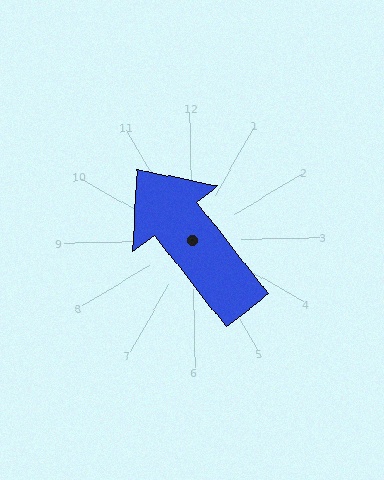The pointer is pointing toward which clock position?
Roughly 11 o'clock.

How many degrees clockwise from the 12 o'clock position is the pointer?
Approximately 323 degrees.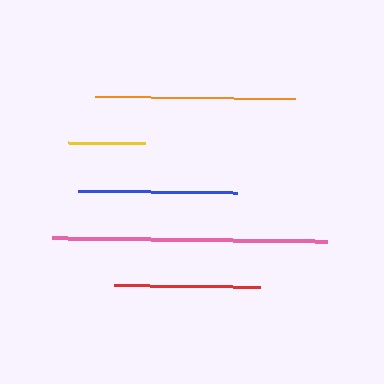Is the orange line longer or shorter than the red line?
The orange line is longer than the red line.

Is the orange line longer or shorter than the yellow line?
The orange line is longer than the yellow line.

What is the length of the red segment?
The red segment is approximately 146 pixels long.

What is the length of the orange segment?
The orange segment is approximately 200 pixels long.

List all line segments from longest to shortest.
From longest to shortest: pink, orange, blue, red, yellow.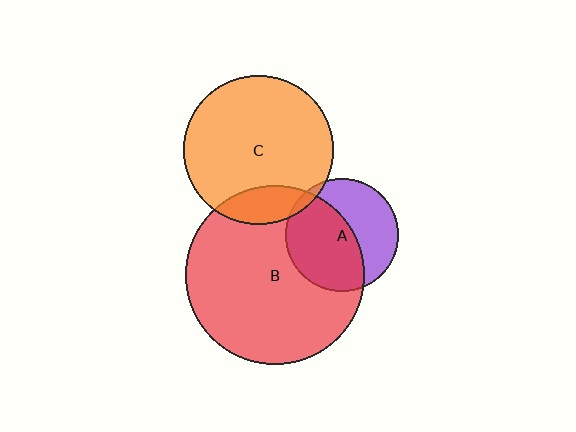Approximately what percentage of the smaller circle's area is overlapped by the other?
Approximately 15%.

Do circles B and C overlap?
Yes.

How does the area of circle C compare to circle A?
Approximately 1.8 times.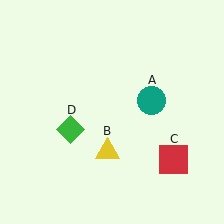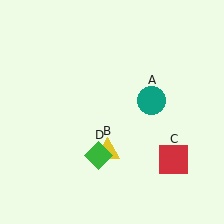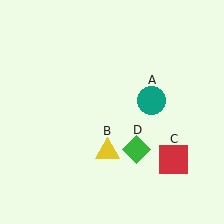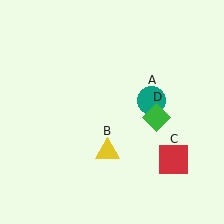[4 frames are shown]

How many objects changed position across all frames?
1 object changed position: green diamond (object D).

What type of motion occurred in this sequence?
The green diamond (object D) rotated counterclockwise around the center of the scene.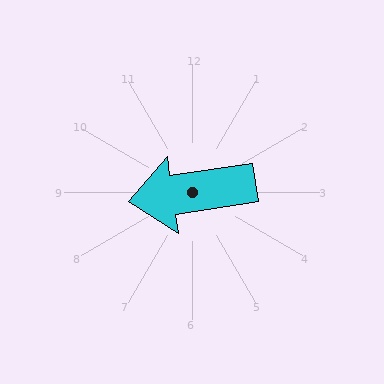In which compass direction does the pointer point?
West.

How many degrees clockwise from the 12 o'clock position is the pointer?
Approximately 261 degrees.